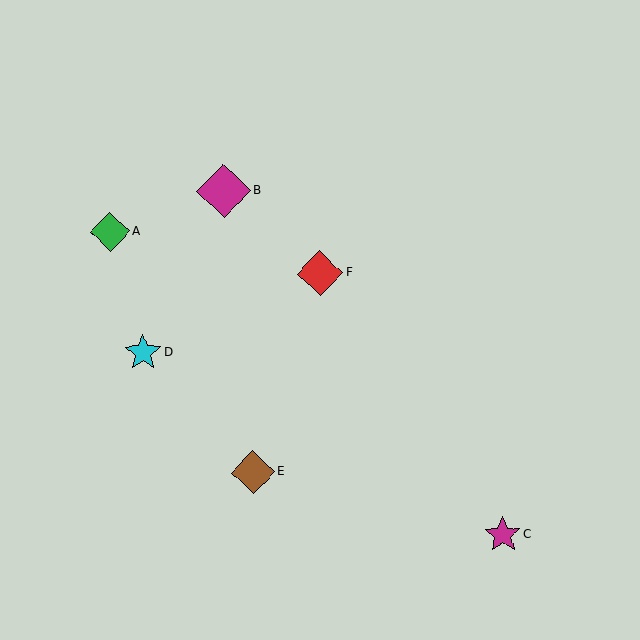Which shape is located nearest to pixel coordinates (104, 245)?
The green diamond (labeled A) at (110, 232) is nearest to that location.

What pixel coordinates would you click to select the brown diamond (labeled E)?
Click at (253, 472) to select the brown diamond E.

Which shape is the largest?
The magenta diamond (labeled B) is the largest.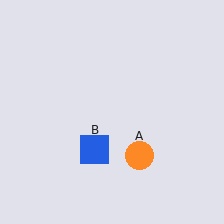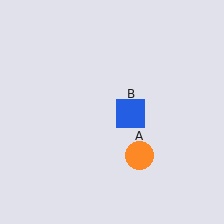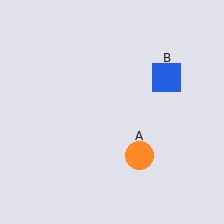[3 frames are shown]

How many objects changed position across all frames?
1 object changed position: blue square (object B).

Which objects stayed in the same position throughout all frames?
Orange circle (object A) remained stationary.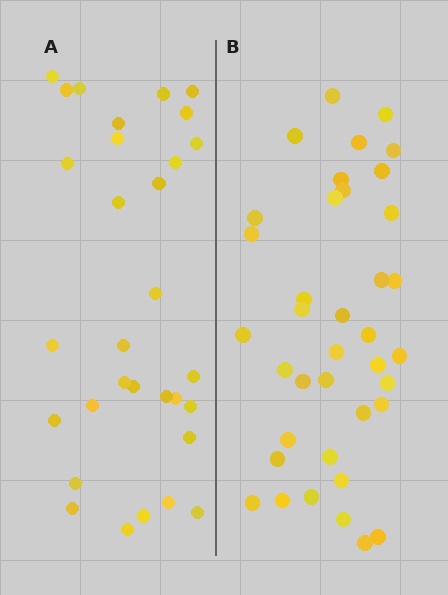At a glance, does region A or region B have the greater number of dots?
Region B (the right region) has more dots.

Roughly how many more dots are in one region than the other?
Region B has roughly 8 or so more dots than region A.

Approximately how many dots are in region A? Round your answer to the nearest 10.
About 30 dots. (The exact count is 31, which rounds to 30.)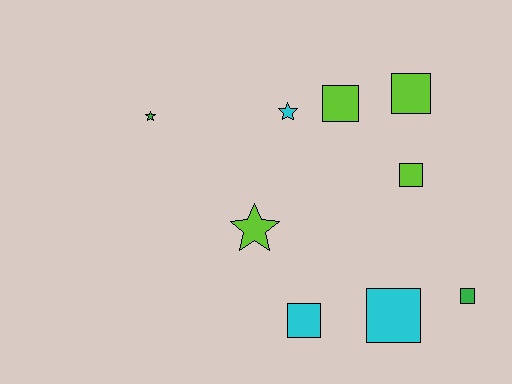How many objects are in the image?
There are 9 objects.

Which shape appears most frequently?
Square, with 6 objects.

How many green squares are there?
There is 1 green square.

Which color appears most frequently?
Lime, with 4 objects.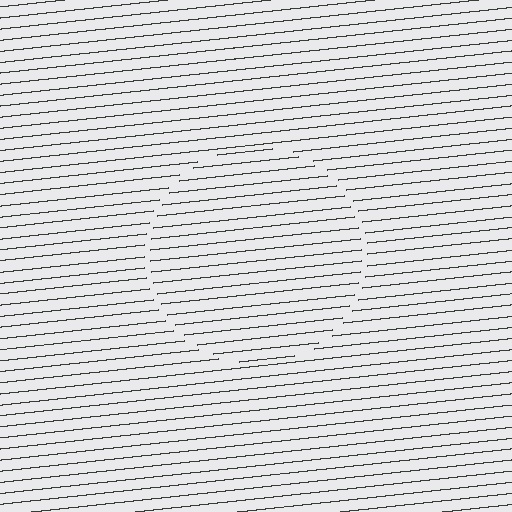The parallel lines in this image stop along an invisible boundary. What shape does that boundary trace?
An illusory circle. The interior of the shape contains the same grating, shifted by half a period — the contour is defined by the phase discontinuity where line-ends from the inner and outer gratings abut.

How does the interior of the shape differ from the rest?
The interior of the shape contains the same grating, shifted by half a period — the contour is defined by the phase discontinuity where line-ends from the inner and outer gratings abut.